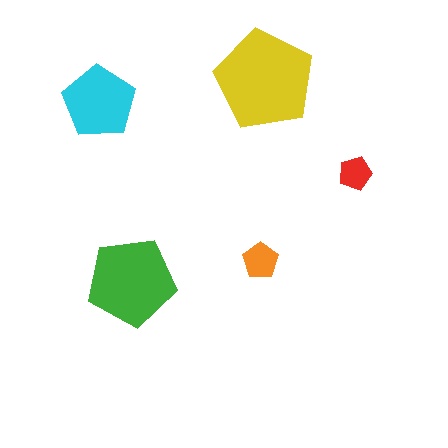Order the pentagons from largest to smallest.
the yellow one, the green one, the cyan one, the orange one, the red one.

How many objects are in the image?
There are 5 objects in the image.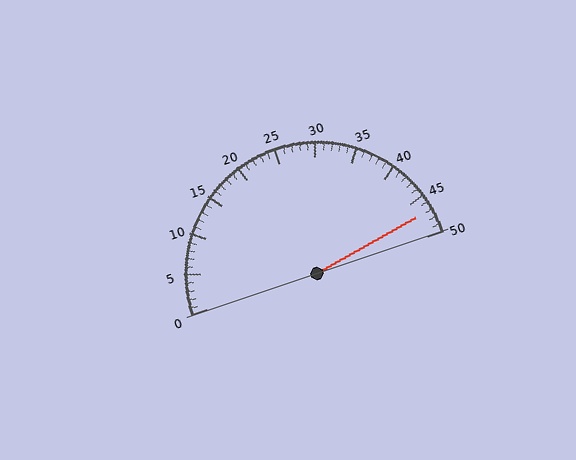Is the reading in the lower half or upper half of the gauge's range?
The reading is in the upper half of the range (0 to 50).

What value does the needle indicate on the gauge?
The needle indicates approximately 47.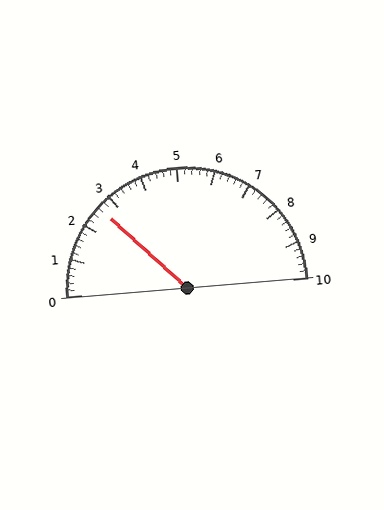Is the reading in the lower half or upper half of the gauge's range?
The reading is in the lower half of the range (0 to 10).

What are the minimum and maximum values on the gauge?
The gauge ranges from 0 to 10.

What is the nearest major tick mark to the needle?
The nearest major tick mark is 3.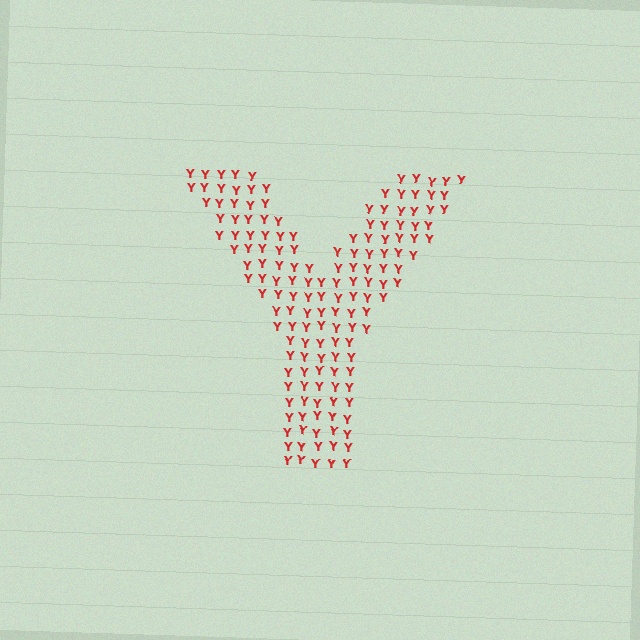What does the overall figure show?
The overall figure shows the letter Y.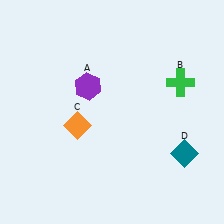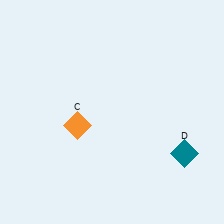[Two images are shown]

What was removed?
The purple hexagon (A), the green cross (B) were removed in Image 2.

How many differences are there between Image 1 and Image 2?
There are 2 differences between the two images.